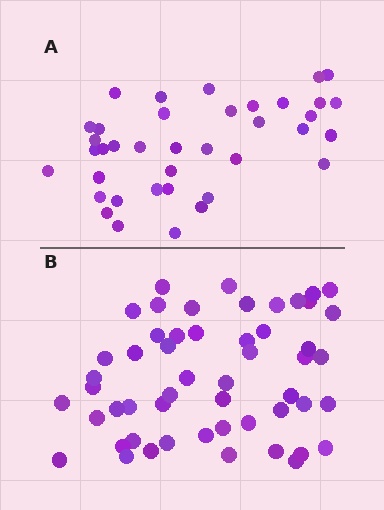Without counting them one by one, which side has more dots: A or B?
Region B (the bottom region) has more dots.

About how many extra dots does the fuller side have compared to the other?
Region B has approximately 15 more dots than region A.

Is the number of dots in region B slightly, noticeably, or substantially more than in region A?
Region B has noticeably more, but not dramatically so. The ratio is roughly 1.4 to 1.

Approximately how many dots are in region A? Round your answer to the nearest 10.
About 40 dots. (The exact count is 38, which rounds to 40.)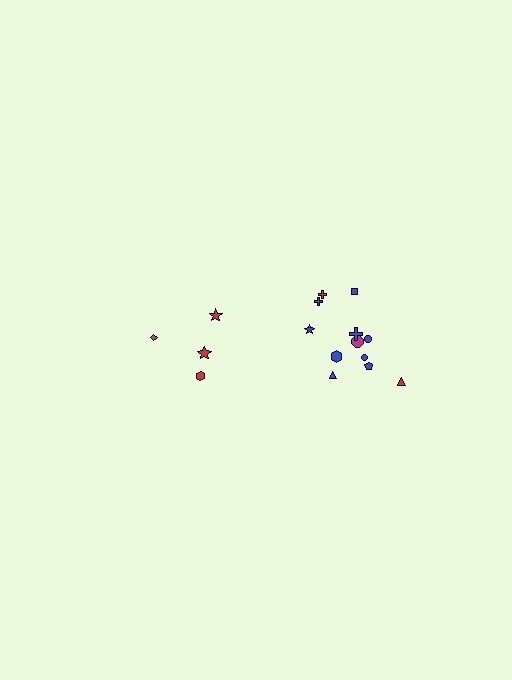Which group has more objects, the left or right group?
The right group.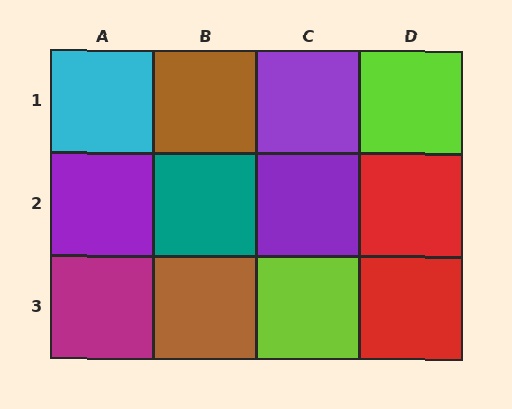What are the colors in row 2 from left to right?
Purple, teal, purple, red.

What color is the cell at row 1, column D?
Lime.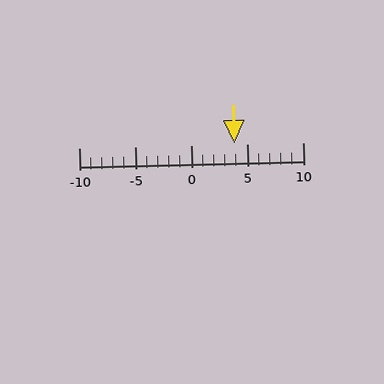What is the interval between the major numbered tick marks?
The major tick marks are spaced 5 units apart.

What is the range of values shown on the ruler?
The ruler shows values from -10 to 10.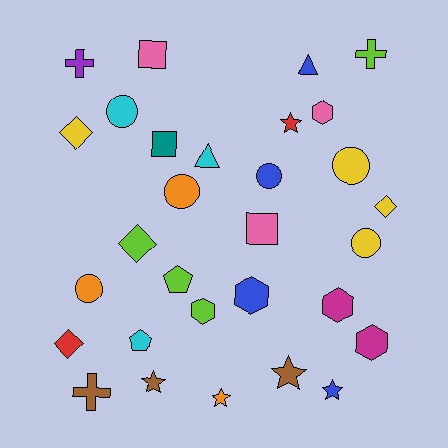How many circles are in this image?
There are 6 circles.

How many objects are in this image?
There are 30 objects.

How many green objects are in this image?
There are no green objects.